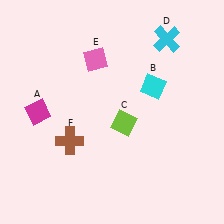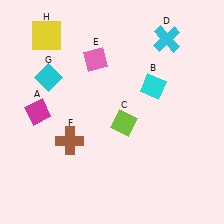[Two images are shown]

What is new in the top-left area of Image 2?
A cyan diamond (G) was added in the top-left area of Image 2.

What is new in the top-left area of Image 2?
A yellow square (H) was added in the top-left area of Image 2.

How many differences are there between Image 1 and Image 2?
There are 2 differences between the two images.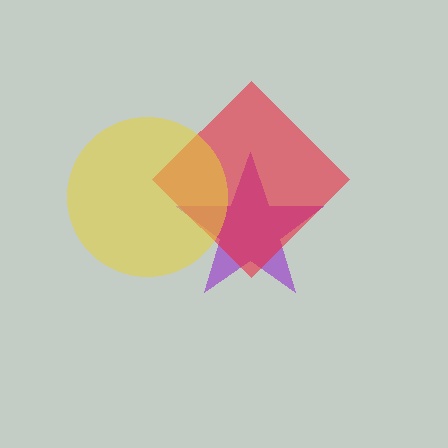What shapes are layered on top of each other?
The layered shapes are: a purple star, a red diamond, a yellow circle.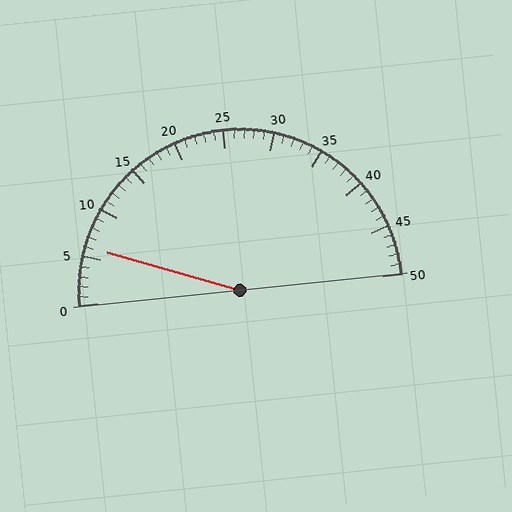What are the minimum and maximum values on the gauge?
The gauge ranges from 0 to 50.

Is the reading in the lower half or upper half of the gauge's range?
The reading is in the lower half of the range (0 to 50).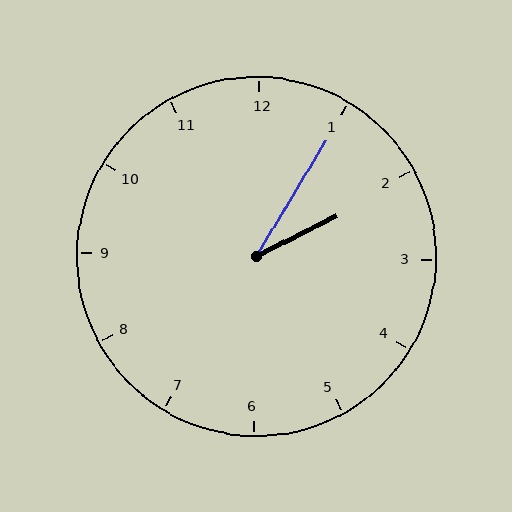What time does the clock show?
2:05.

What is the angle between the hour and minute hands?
Approximately 32 degrees.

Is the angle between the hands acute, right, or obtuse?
It is acute.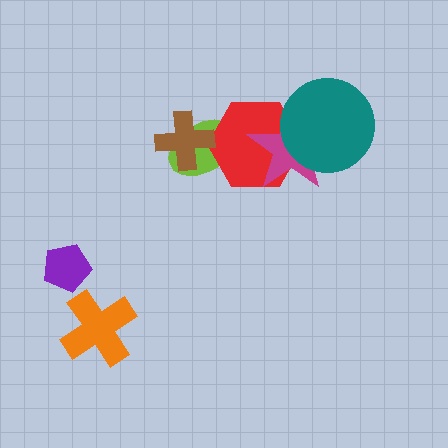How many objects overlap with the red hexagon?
3 objects overlap with the red hexagon.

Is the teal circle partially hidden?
No, no other shape covers it.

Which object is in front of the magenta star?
The teal circle is in front of the magenta star.